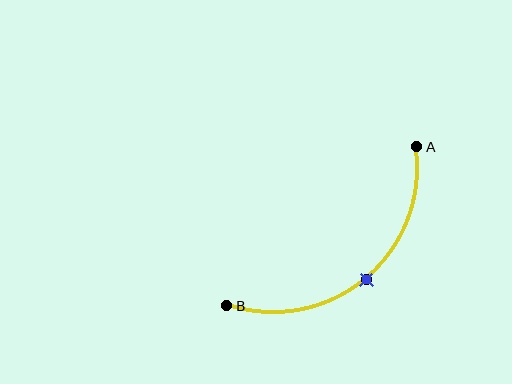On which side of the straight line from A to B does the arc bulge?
The arc bulges below and to the right of the straight line connecting A and B.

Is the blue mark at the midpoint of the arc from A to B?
Yes. The blue mark lies on the arc at equal arc-length from both A and B — it is the arc midpoint.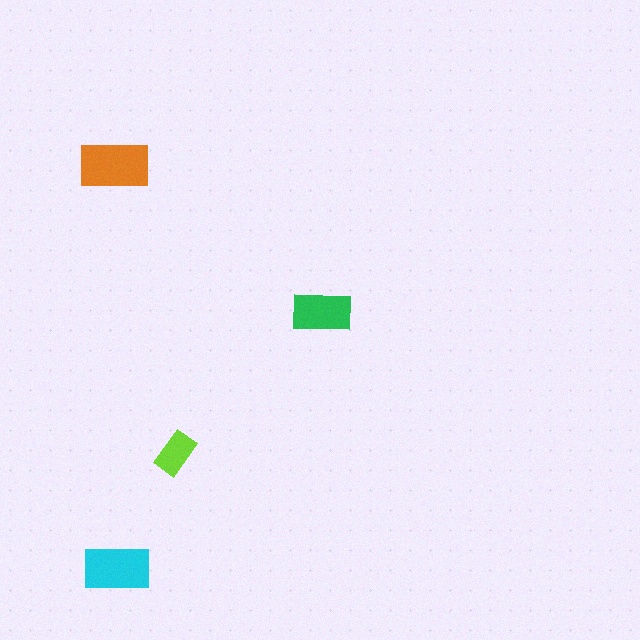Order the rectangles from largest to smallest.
the orange one, the cyan one, the green one, the lime one.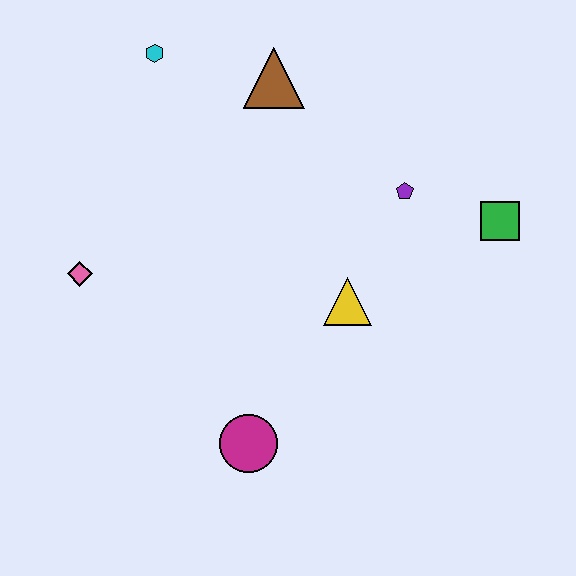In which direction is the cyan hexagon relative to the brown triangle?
The cyan hexagon is to the left of the brown triangle.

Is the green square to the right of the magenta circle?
Yes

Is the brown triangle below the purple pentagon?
No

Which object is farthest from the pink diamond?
The green square is farthest from the pink diamond.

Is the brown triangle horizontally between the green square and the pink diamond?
Yes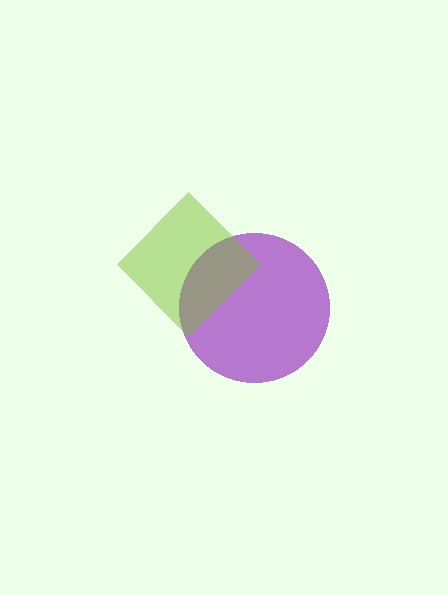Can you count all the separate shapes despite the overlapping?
Yes, there are 2 separate shapes.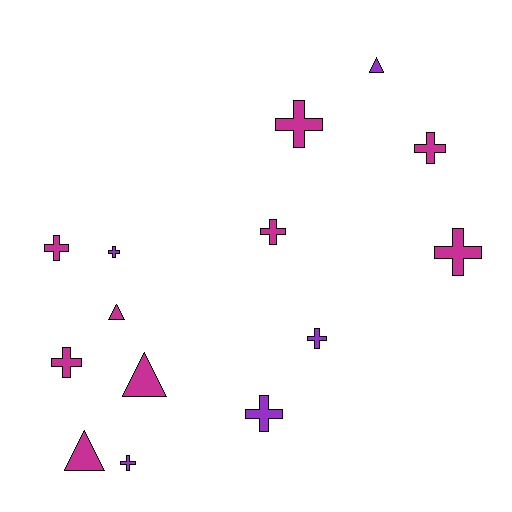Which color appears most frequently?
Magenta, with 9 objects.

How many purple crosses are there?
There are 4 purple crosses.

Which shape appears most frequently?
Cross, with 10 objects.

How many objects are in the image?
There are 14 objects.